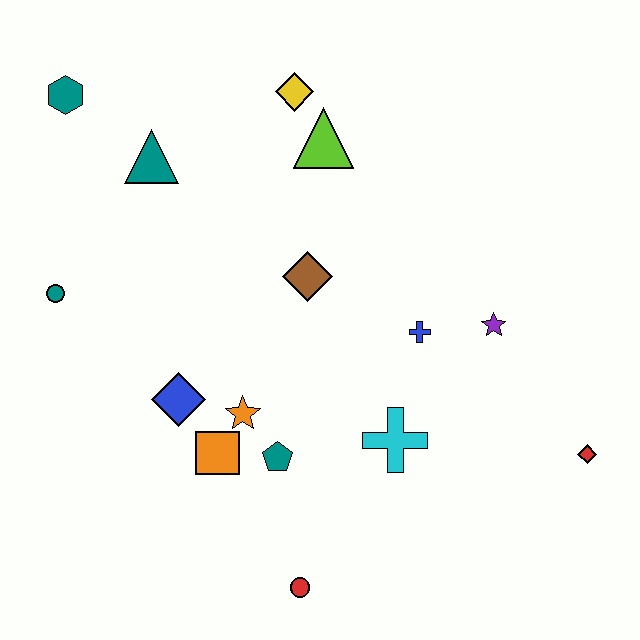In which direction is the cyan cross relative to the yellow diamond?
The cyan cross is below the yellow diamond.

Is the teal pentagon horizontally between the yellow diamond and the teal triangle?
Yes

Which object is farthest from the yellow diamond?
The red circle is farthest from the yellow diamond.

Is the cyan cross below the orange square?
No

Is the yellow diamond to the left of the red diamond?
Yes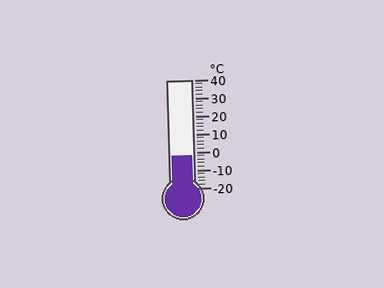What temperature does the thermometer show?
The thermometer shows approximately -2°C.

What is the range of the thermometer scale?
The thermometer scale ranges from -20°C to 40°C.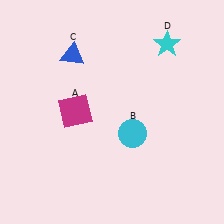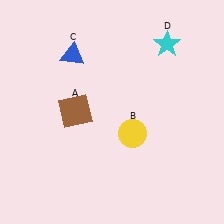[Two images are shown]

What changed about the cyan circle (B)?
In Image 1, B is cyan. In Image 2, it changed to yellow.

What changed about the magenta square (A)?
In Image 1, A is magenta. In Image 2, it changed to brown.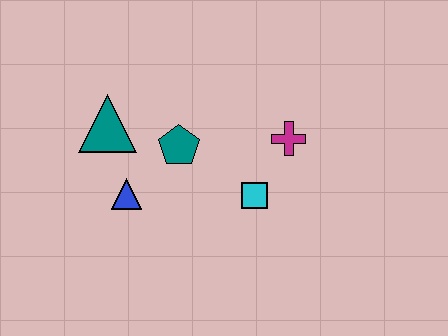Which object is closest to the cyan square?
The magenta cross is closest to the cyan square.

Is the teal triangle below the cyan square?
No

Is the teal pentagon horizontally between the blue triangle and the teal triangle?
No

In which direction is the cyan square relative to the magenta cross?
The cyan square is below the magenta cross.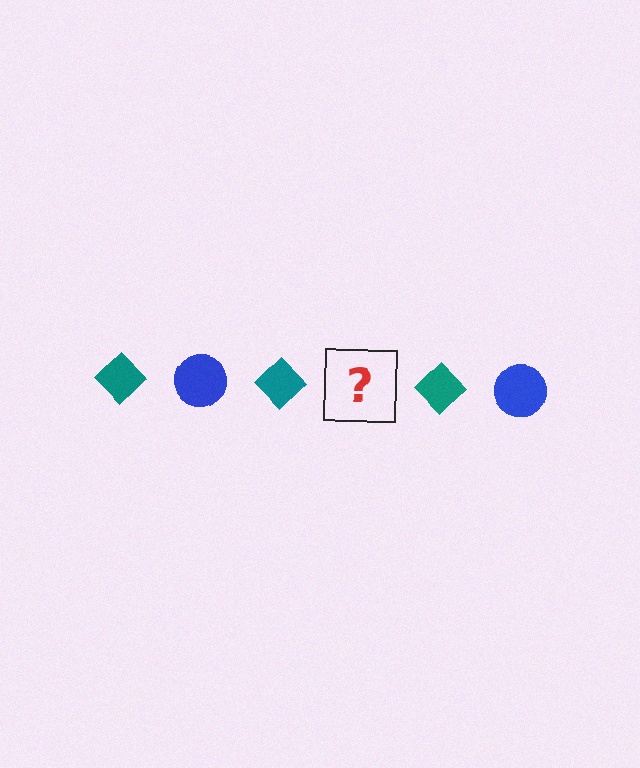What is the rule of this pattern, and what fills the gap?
The rule is that the pattern alternates between teal diamond and blue circle. The gap should be filled with a blue circle.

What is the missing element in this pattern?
The missing element is a blue circle.